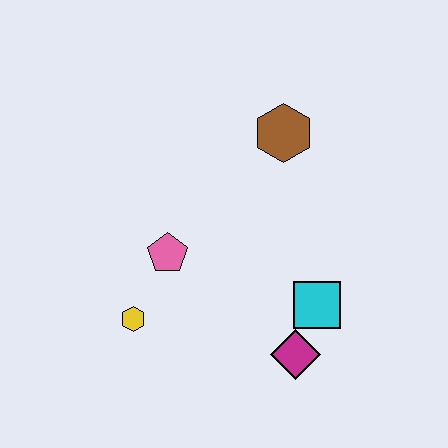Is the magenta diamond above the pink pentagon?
No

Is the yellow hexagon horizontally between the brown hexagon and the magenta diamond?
No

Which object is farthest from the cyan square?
The yellow hexagon is farthest from the cyan square.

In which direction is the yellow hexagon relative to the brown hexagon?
The yellow hexagon is below the brown hexagon.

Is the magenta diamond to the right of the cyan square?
No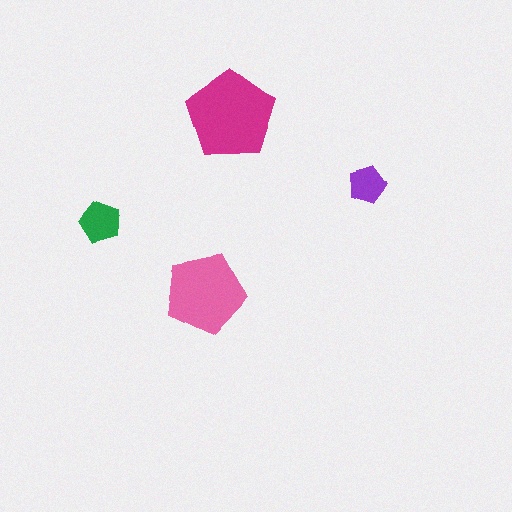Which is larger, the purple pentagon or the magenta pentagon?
The magenta one.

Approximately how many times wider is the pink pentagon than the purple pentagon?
About 2 times wider.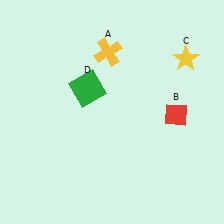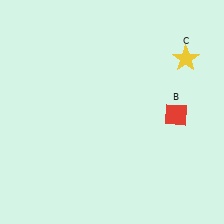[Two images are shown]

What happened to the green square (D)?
The green square (D) was removed in Image 2. It was in the top-left area of Image 1.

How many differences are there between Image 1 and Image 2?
There are 2 differences between the two images.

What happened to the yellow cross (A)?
The yellow cross (A) was removed in Image 2. It was in the top-left area of Image 1.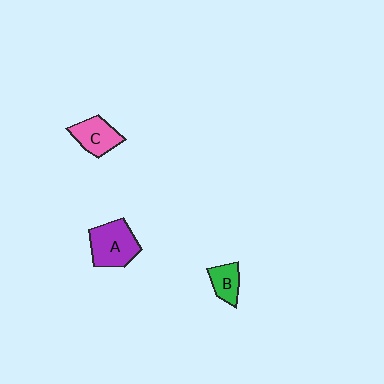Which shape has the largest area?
Shape A (purple).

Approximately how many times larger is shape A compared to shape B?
Approximately 1.9 times.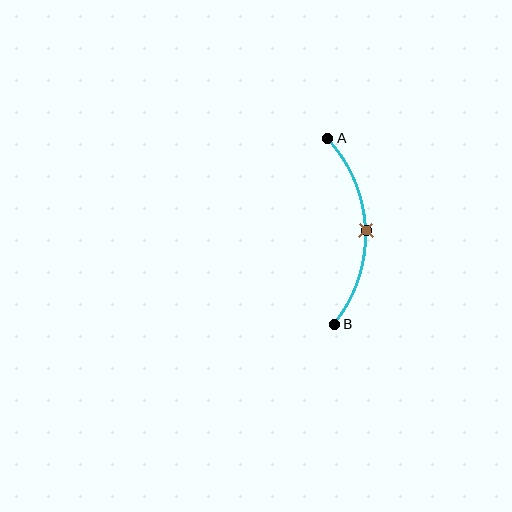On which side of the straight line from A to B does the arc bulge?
The arc bulges to the right of the straight line connecting A and B.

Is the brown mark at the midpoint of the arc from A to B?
Yes. The brown mark lies on the arc at equal arc-length from both A and B — it is the arc midpoint.